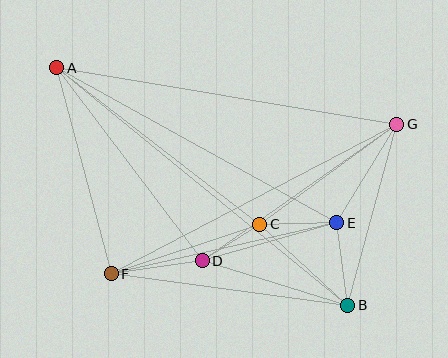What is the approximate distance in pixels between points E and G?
The distance between E and G is approximately 115 pixels.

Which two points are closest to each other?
Points C and D are closest to each other.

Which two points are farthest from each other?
Points A and B are farthest from each other.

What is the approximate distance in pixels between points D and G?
The distance between D and G is approximately 237 pixels.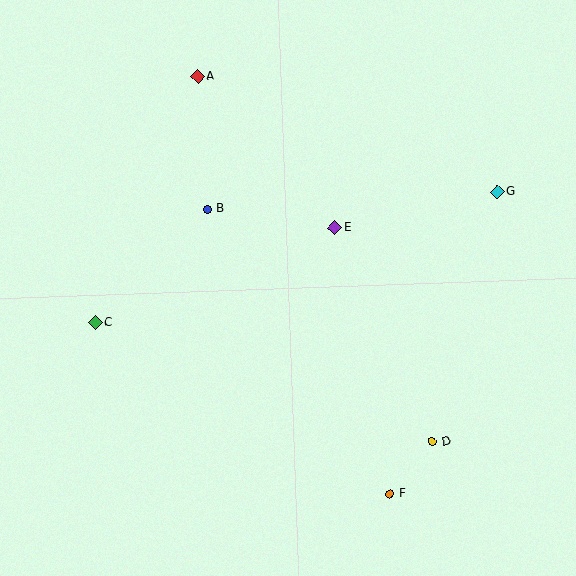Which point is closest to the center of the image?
Point E at (335, 228) is closest to the center.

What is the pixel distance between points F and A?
The distance between F and A is 460 pixels.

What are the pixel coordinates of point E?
Point E is at (335, 228).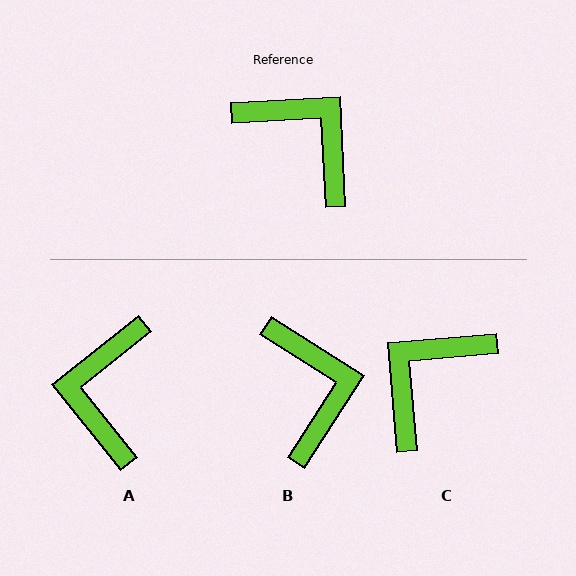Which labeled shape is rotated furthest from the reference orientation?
A, about 126 degrees away.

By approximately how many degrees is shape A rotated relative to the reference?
Approximately 126 degrees counter-clockwise.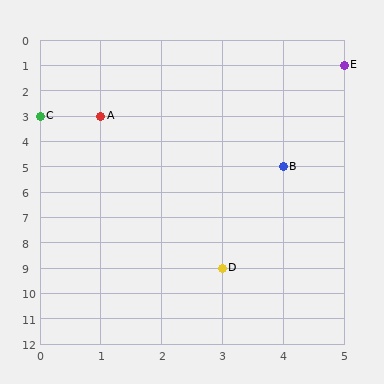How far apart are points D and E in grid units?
Points D and E are 2 columns and 8 rows apart (about 8.2 grid units diagonally).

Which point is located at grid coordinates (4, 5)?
Point B is at (4, 5).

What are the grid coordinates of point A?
Point A is at grid coordinates (1, 3).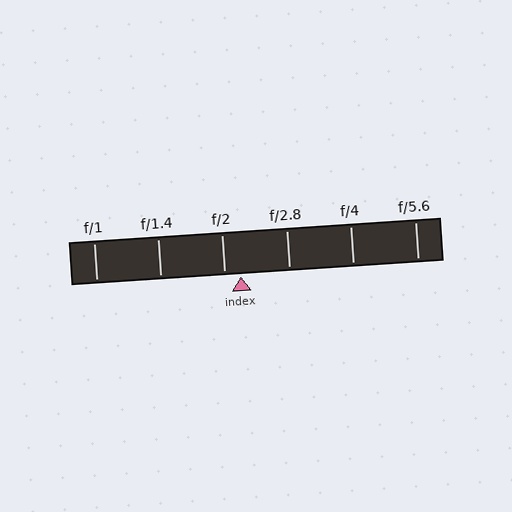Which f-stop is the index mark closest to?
The index mark is closest to f/2.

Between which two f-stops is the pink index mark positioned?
The index mark is between f/2 and f/2.8.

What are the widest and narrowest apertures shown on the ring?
The widest aperture shown is f/1 and the narrowest is f/5.6.